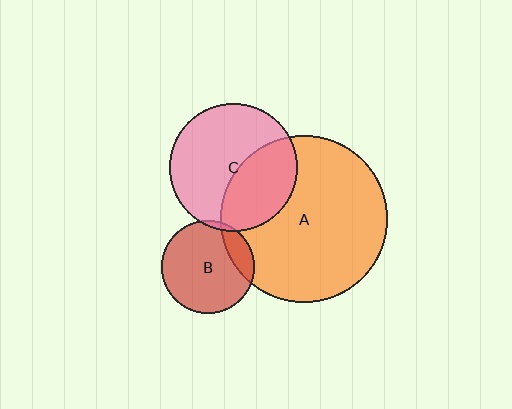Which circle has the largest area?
Circle A (orange).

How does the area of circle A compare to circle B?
Approximately 3.2 times.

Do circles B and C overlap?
Yes.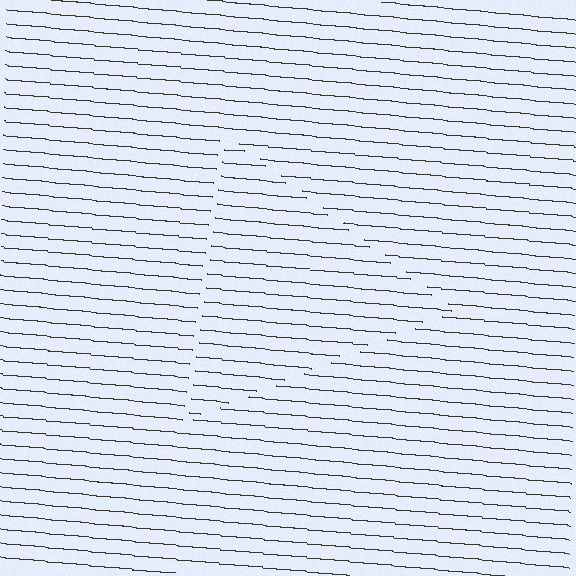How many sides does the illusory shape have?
3 sides — the line-ends trace a triangle.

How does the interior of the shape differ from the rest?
The interior of the shape contains the same grating, shifted by half a period — the contour is defined by the phase discontinuity where line-ends from the inner and outer gratings abut.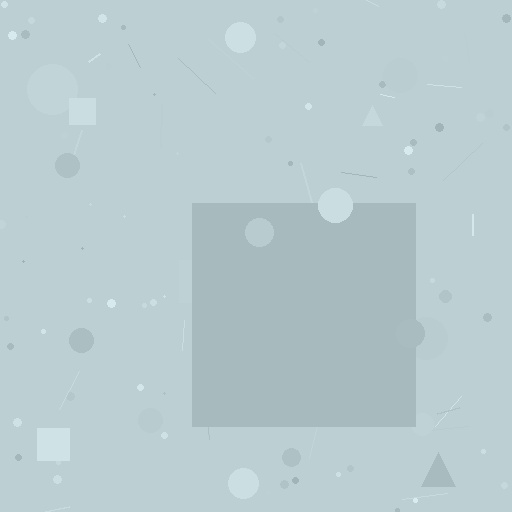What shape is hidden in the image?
A square is hidden in the image.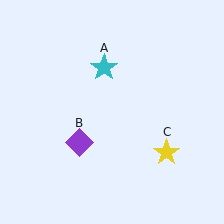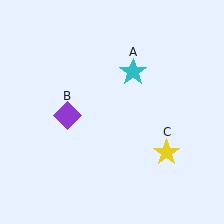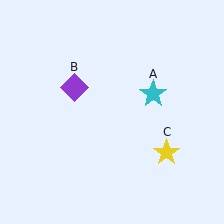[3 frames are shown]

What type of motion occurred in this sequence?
The cyan star (object A), purple diamond (object B) rotated clockwise around the center of the scene.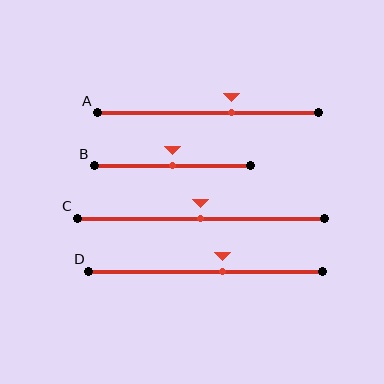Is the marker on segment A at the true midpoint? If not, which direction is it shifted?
No, the marker on segment A is shifted to the right by about 11% of the segment length.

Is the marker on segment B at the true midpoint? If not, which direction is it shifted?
Yes, the marker on segment B is at the true midpoint.